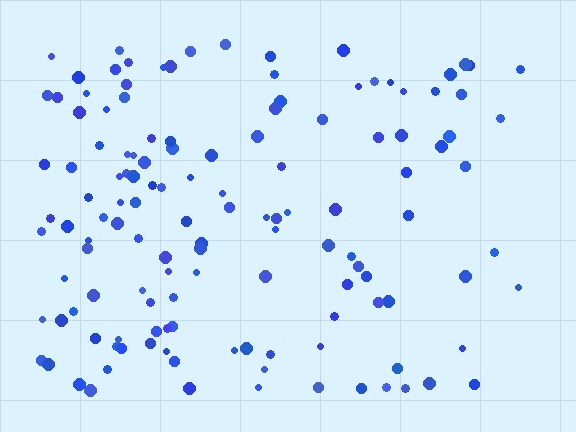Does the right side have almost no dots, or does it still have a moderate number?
Still a moderate number, just noticeably fewer than the left.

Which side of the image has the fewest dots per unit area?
The right.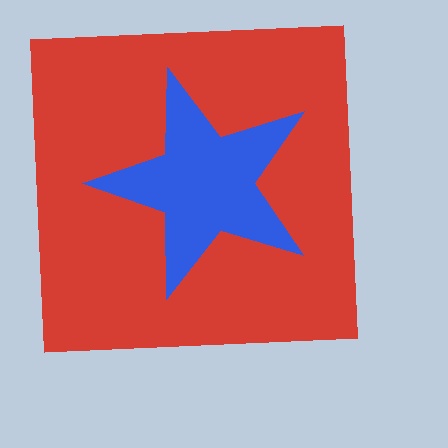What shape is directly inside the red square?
The blue star.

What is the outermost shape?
The red square.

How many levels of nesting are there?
2.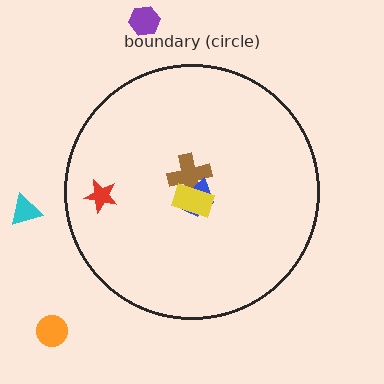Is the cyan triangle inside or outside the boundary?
Outside.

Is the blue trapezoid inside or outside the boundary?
Inside.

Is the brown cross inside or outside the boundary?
Inside.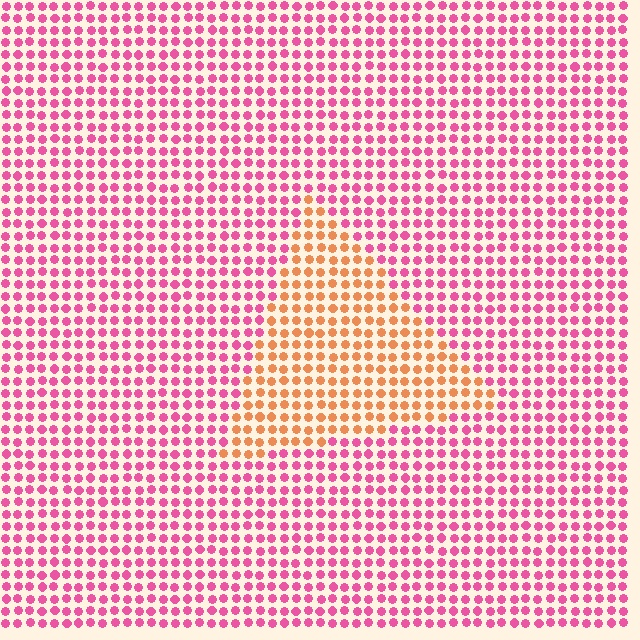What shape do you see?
I see a triangle.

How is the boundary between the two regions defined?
The boundary is defined purely by a slight shift in hue (about 53 degrees). Spacing, size, and orientation are identical on both sides.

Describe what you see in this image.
The image is filled with small pink elements in a uniform arrangement. A triangle-shaped region is visible where the elements are tinted to a slightly different hue, forming a subtle color boundary.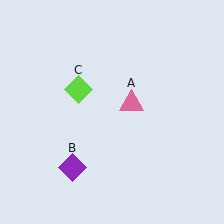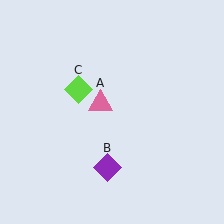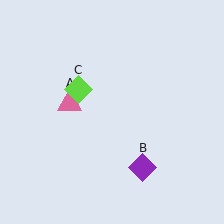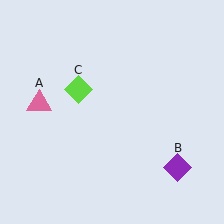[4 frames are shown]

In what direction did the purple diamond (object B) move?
The purple diamond (object B) moved right.